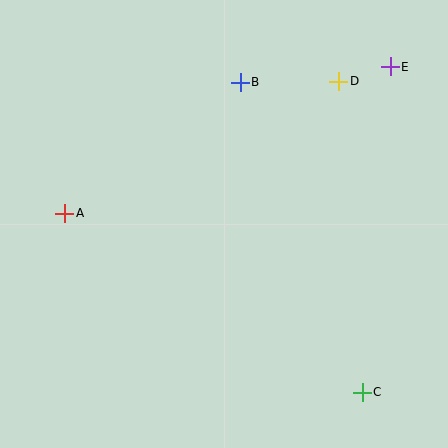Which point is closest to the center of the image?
Point B at (240, 82) is closest to the center.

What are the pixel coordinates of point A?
Point A is at (65, 213).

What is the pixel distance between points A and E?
The distance between A and E is 357 pixels.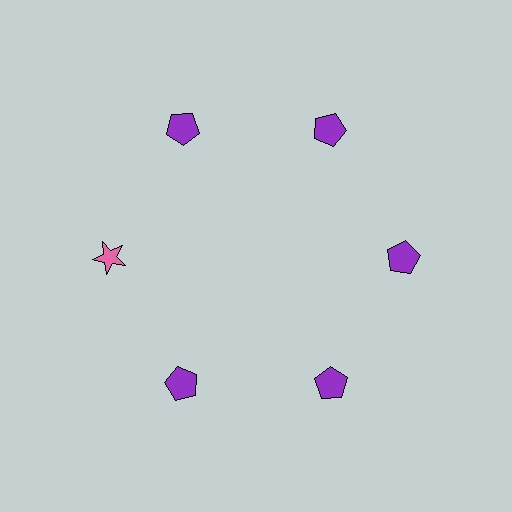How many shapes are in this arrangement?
There are 6 shapes arranged in a ring pattern.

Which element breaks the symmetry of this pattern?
The pink star at roughly the 9 o'clock position breaks the symmetry. All other shapes are purple pentagons.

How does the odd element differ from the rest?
It differs in both color (pink instead of purple) and shape (star instead of pentagon).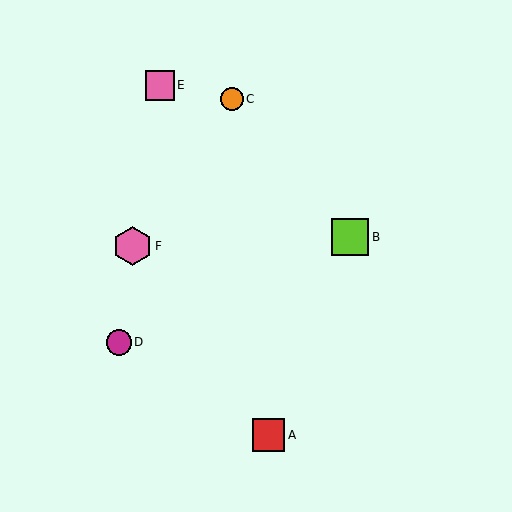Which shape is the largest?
The pink hexagon (labeled F) is the largest.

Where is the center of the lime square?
The center of the lime square is at (350, 237).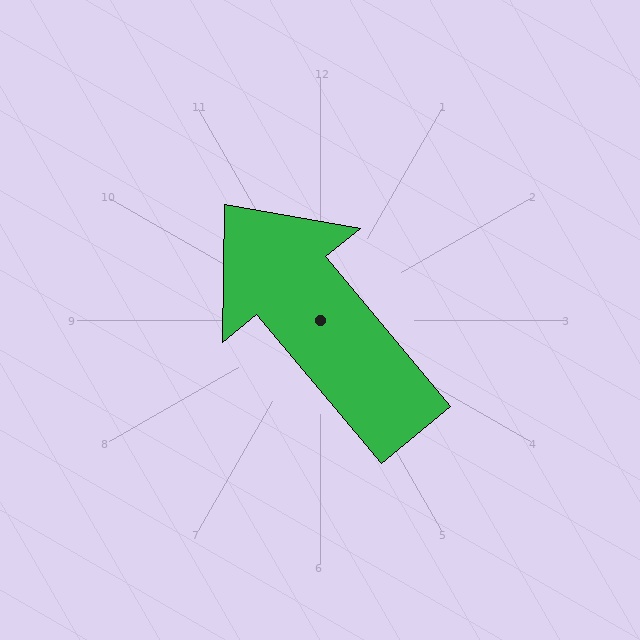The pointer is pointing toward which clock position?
Roughly 11 o'clock.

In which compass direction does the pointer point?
Northwest.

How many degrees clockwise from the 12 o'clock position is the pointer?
Approximately 320 degrees.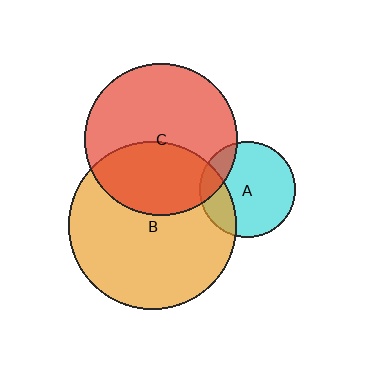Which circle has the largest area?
Circle B (orange).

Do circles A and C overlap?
Yes.